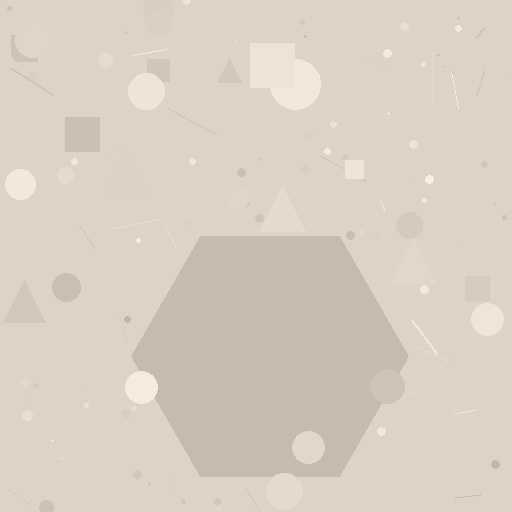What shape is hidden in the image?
A hexagon is hidden in the image.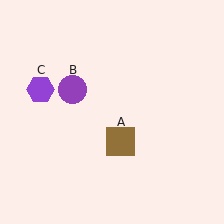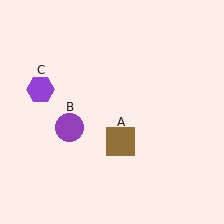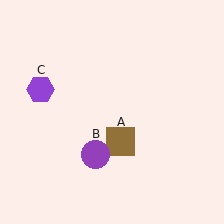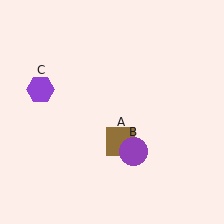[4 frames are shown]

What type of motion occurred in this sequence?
The purple circle (object B) rotated counterclockwise around the center of the scene.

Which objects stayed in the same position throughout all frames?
Brown square (object A) and purple hexagon (object C) remained stationary.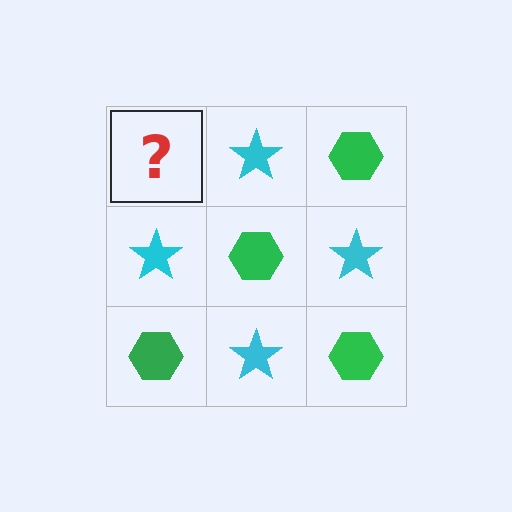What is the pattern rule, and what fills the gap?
The rule is that it alternates green hexagon and cyan star in a checkerboard pattern. The gap should be filled with a green hexagon.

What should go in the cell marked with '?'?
The missing cell should contain a green hexagon.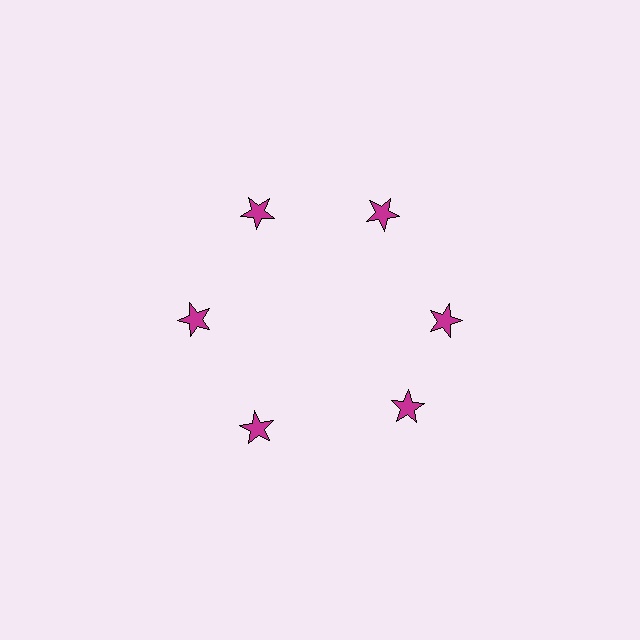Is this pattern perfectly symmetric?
No. The 6 magenta stars are arranged in a ring, but one element near the 5 o'clock position is rotated out of alignment along the ring, breaking the 6-fold rotational symmetry.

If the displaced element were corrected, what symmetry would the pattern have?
It would have 6-fold rotational symmetry — the pattern would map onto itself every 60 degrees.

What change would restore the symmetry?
The symmetry would be restored by rotating it back into even spacing with its neighbors so that all 6 stars sit at equal angles and equal distance from the center.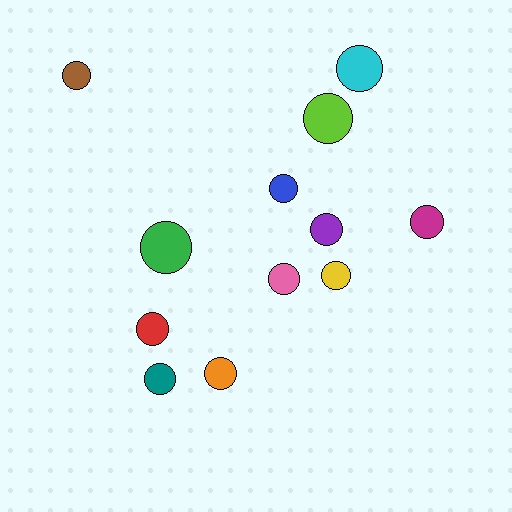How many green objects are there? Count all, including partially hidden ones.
There is 1 green object.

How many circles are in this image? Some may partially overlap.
There are 12 circles.